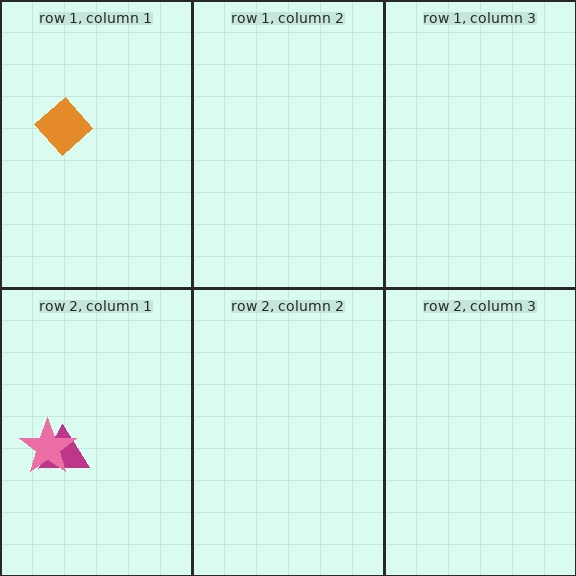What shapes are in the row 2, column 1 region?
The magenta triangle, the pink star.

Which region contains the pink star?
The row 2, column 1 region.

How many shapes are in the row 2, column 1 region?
2.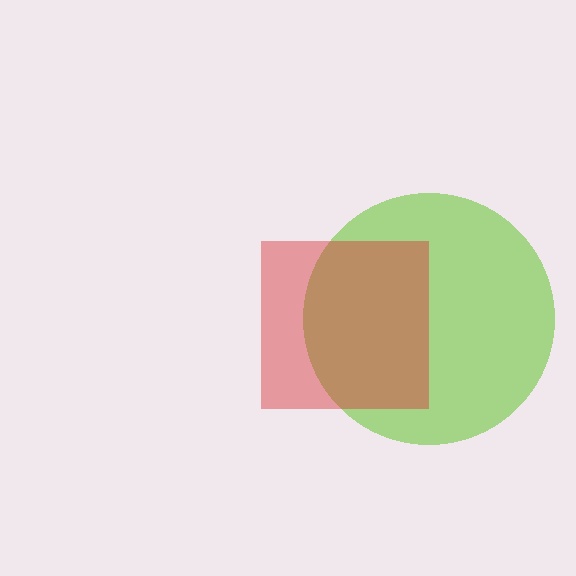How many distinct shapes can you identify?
There are 2 distinct shapes: a lime circle, a red square.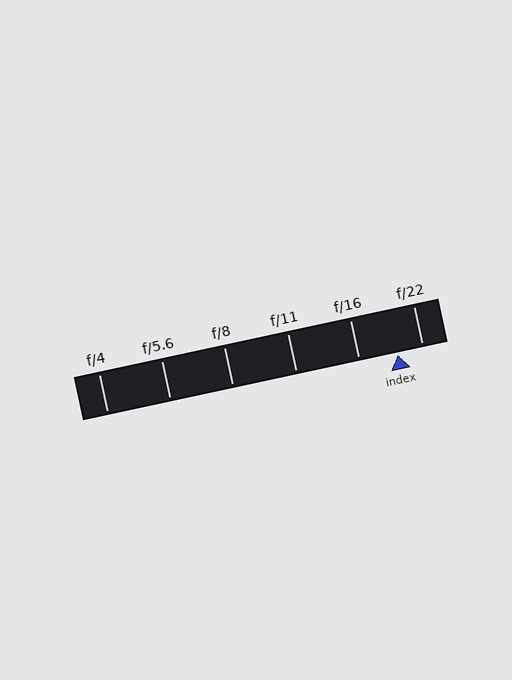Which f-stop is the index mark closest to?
The index mark is closest to f/22.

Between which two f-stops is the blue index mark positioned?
The index mark is between f/16 and f/22.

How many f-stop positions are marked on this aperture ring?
There are 6 f-stop positions marked.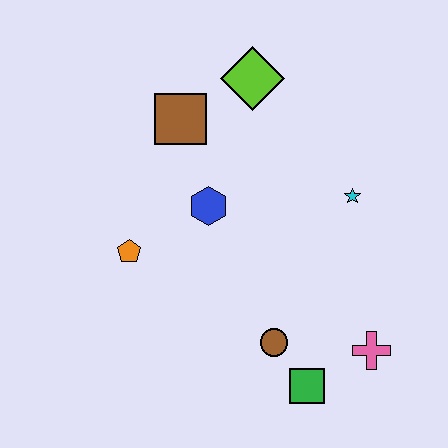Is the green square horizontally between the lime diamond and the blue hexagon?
No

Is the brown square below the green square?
No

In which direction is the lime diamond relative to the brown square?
The lime diamond is to the right of the brown square.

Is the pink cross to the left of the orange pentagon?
No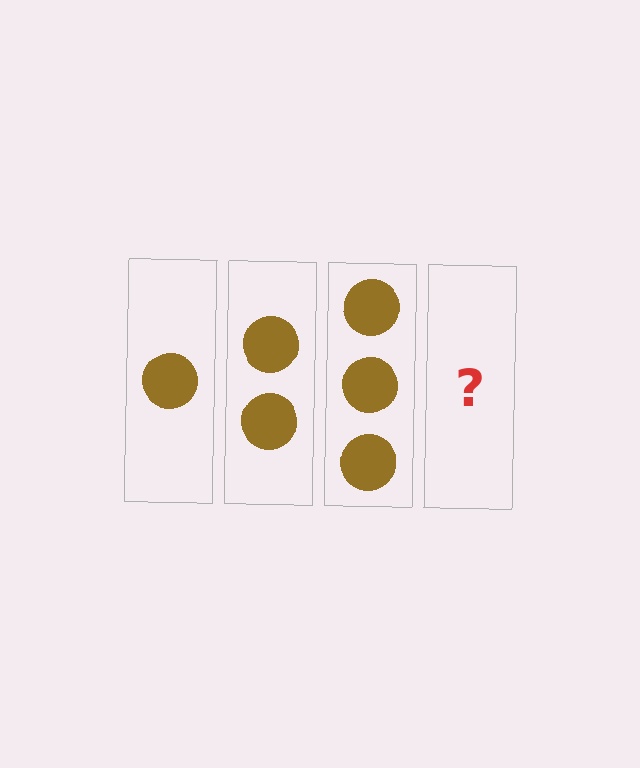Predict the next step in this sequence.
The next step is 4 circles.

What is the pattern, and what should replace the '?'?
The pattern is that each step adds one more circle. The '?' should be 4 circles.